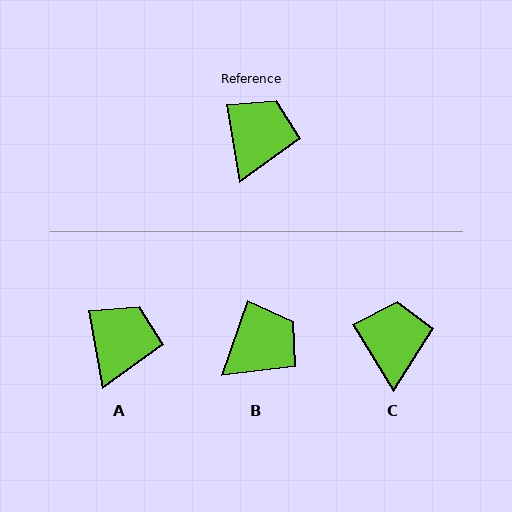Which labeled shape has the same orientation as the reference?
A.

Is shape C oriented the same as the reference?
No, it is off by about 21 degrees.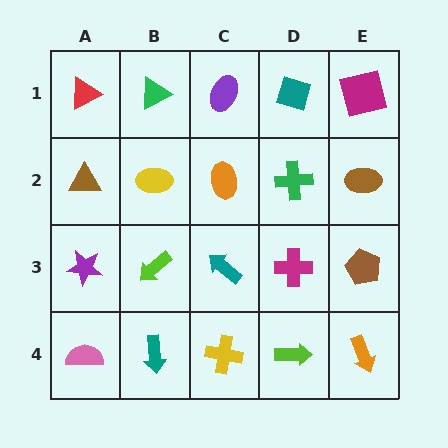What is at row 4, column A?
A pink semicircle.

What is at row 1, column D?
A teal diamond.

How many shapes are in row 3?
5 shapes.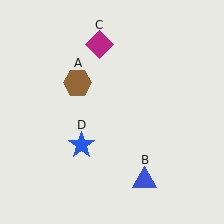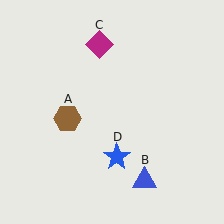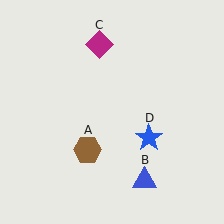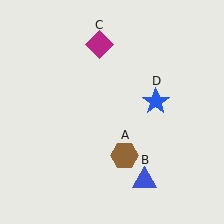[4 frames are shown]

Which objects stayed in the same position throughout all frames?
Blue triangle (object B) and magenta diamond (object C) remained stationary.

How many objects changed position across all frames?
2 objects changed position: brown hexagon (object A), blue star (object D).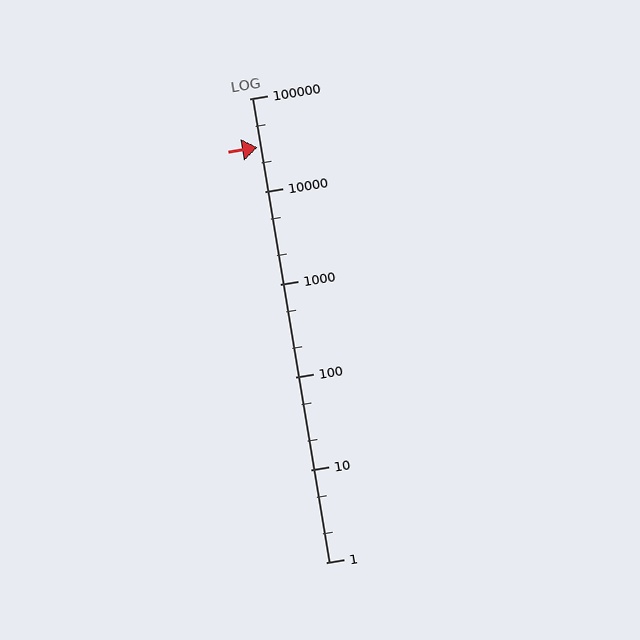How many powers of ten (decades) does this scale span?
The scale spans 5 decades, from 1 to 100000.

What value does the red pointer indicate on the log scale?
The pointer indicates approximately 30000.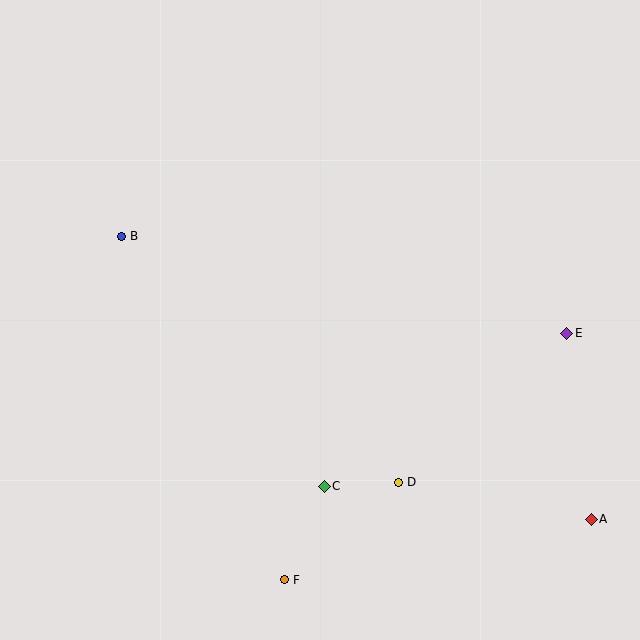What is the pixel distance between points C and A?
The distance between C and A is 269 pixels.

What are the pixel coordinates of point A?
Point A is at (591, 519).